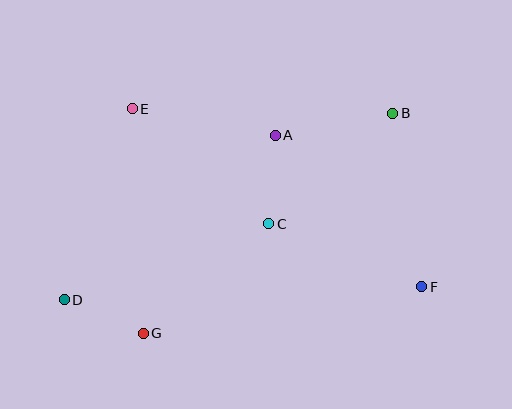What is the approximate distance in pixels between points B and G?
The distance between B and G is approximately 333 pixels.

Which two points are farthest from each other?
Points B and D are farthest from each other.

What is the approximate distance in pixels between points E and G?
The distance between E and G is approximately 225 pixels.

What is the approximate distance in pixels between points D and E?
The distance between D and E is approximately 203 pixels.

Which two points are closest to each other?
Points D and G are closest to each other.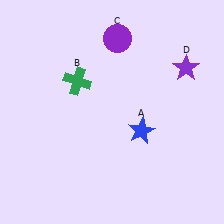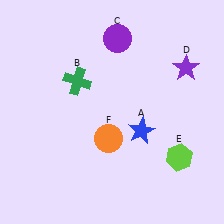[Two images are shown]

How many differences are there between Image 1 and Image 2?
There are 2 differences between the two images.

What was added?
A lime hexagon (E), an orange circle (F) were added in Image 2.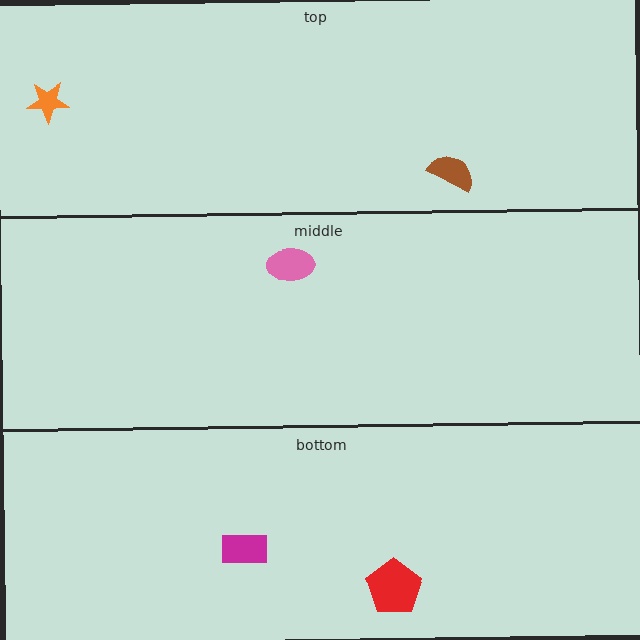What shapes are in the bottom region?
The magenta rectangle, the red pentagon.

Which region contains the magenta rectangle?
The bottom region.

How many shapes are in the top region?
2.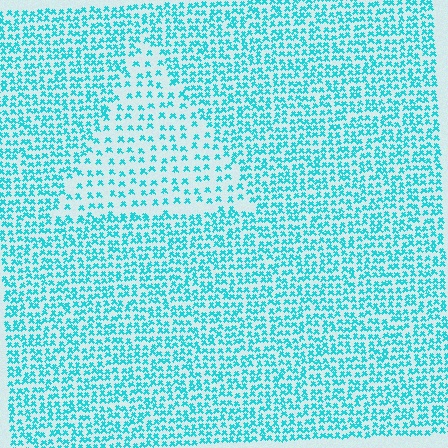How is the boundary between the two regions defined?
The boundary is defined by a change in element density (approximately 2.0x ratio). All elements are the same color, size, and shape.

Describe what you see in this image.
The image contains small cyan elements arranged at two different densities. A triangle-shaped region is visible where the elements are less densely packed than the surrounding area.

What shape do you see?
I see a triangle.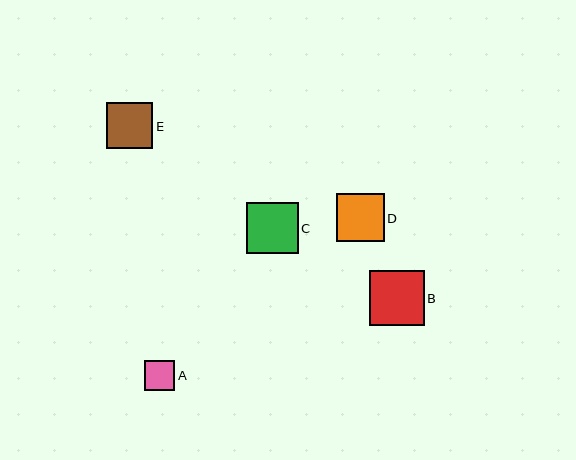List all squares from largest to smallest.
From largest to smallest: B, C, D, E, A.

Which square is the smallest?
Square A is the smallest with a size of approximately 30 pixels.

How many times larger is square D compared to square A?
Square D is approximately 1.6 times the size of square A.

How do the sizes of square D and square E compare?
Square D and square E are approximately the same size.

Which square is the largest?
Square B is the largest with a size of approximately 55 pixels.